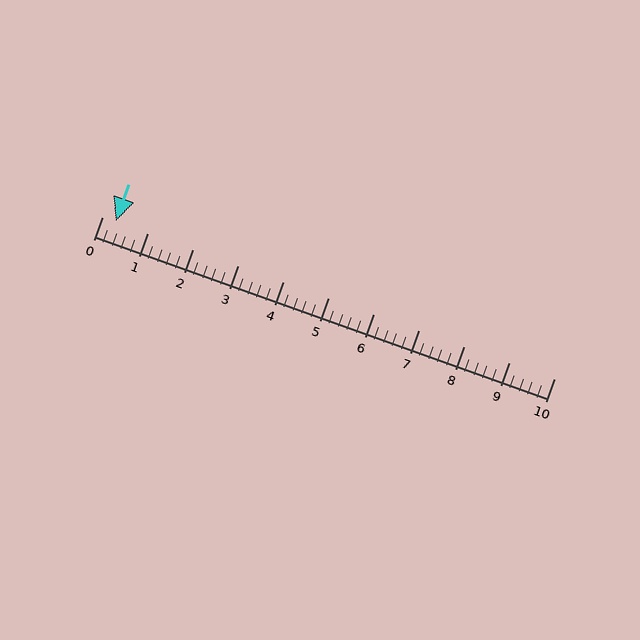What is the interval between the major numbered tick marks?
The major tick marks are spaced 1 units apart.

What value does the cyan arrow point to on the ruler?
The cyan arrow points to approximately 0.3.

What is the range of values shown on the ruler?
The ruler shows values from 0 to 10.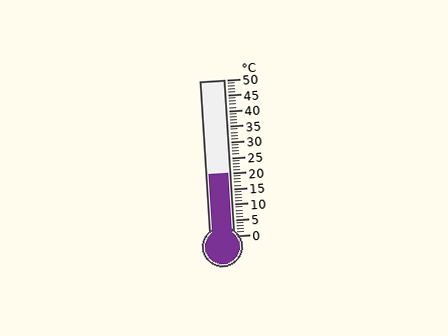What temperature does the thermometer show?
The thermometer shows approximately 20°C.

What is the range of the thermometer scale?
The thermometer scale ranges from 0°C to 50°C.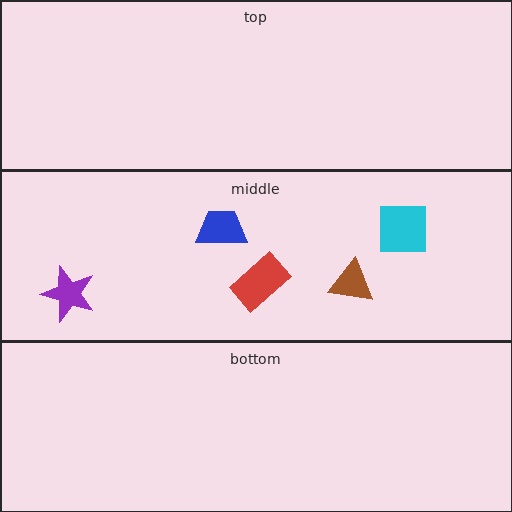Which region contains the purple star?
The middle region.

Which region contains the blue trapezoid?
The middle region.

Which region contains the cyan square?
The middle region.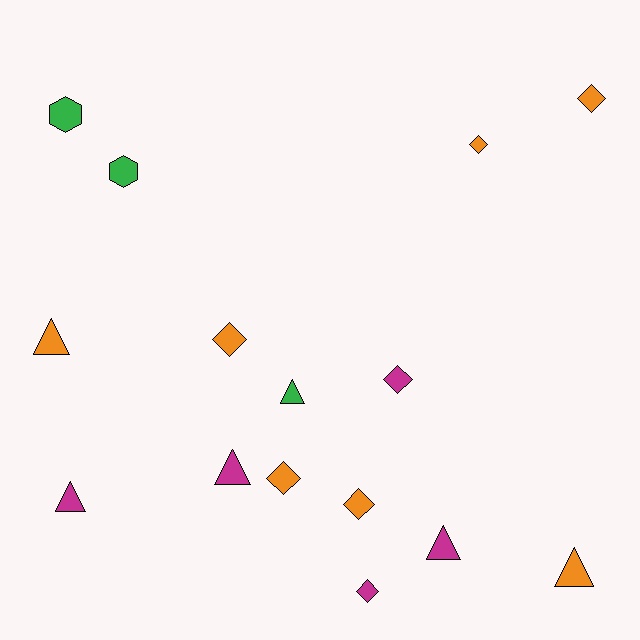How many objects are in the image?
There are 15 objects.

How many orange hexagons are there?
There are no orange hexagons.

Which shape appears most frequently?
Diamond, with 7 objects.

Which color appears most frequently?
Orange, with 7 objects.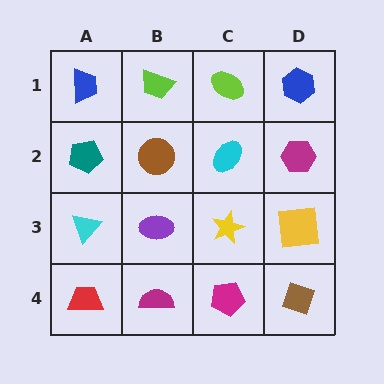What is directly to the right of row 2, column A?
A brown circle.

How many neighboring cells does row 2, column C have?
4.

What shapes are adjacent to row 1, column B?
A brown circle (row 2, column B), a blue trapezoid (row 1, column A), a lime ellipse (row 1, column C).